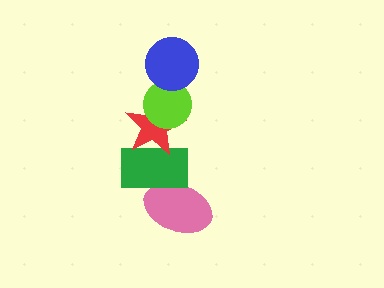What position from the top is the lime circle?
The lime circle is 2nd from the top.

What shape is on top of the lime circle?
The blue circle is on top of the lime circle.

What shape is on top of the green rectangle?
The red star is on top of the green rectangle.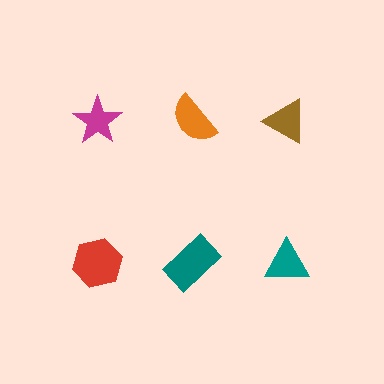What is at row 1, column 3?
A brown triangle.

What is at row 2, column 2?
A teal rectangle.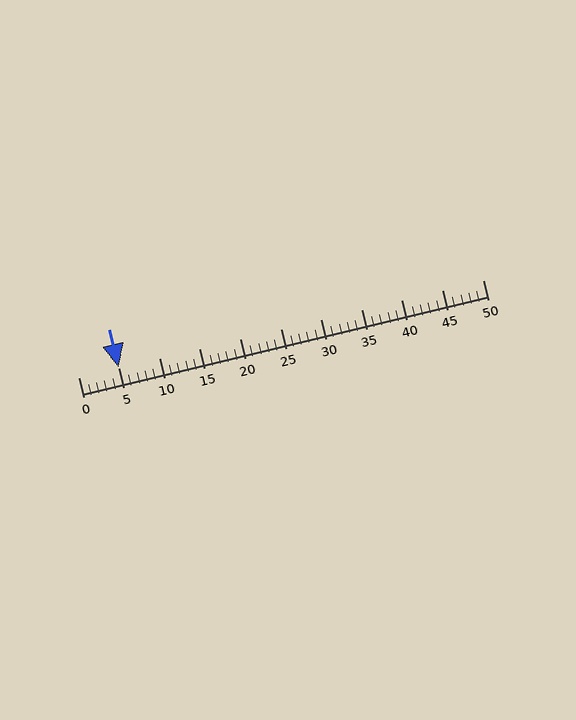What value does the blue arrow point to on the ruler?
The blue arrow points to approximately 5.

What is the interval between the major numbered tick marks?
The major tick marks are spaced 5 units apart.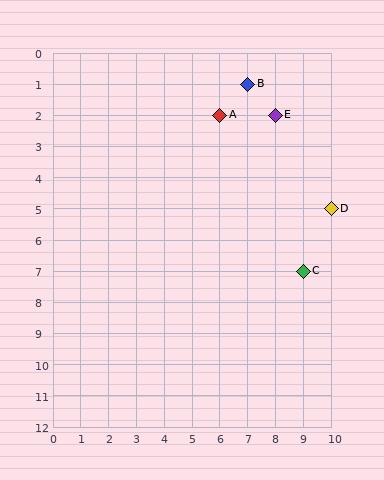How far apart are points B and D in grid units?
Points B and D are 3 columns and 4 rows apart (about 5.0 grid units diagonally).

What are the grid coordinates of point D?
Point D is at grid coordinates (10, 5).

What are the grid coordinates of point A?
Point A is at grid coordinates (6, 2).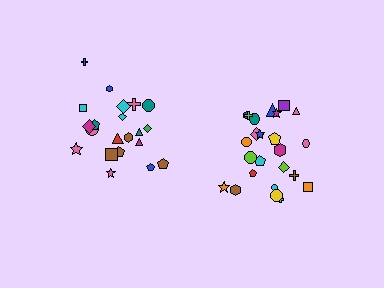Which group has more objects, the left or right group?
The right group.